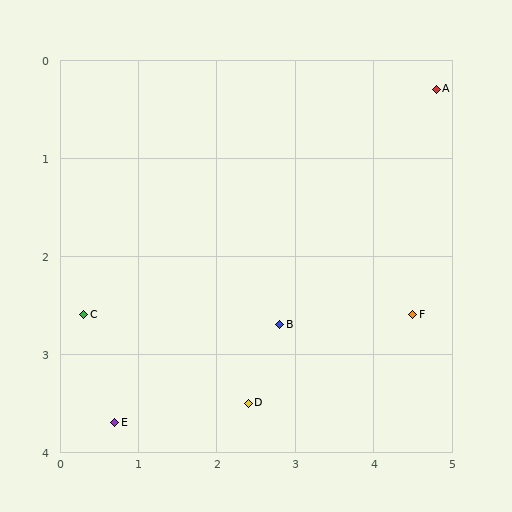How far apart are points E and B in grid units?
Points E and B are about 2.3 grid units apart.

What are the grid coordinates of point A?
Point A is at approximately (4.8, 0.3).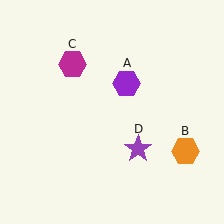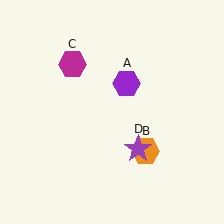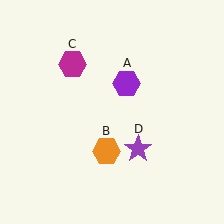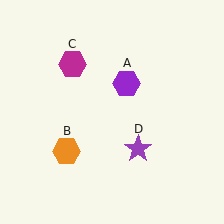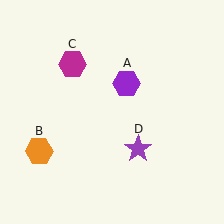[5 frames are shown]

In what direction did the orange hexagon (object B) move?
The orange hexagon (object B) moved left.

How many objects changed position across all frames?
1 object changed position: orange hexagon (object B).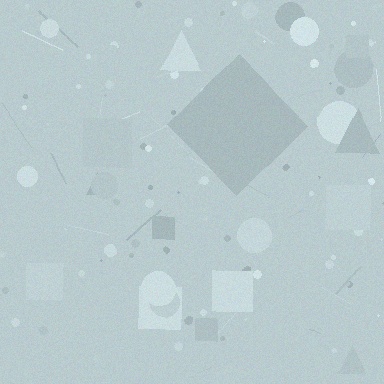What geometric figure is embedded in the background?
A diamond is embedded in the background.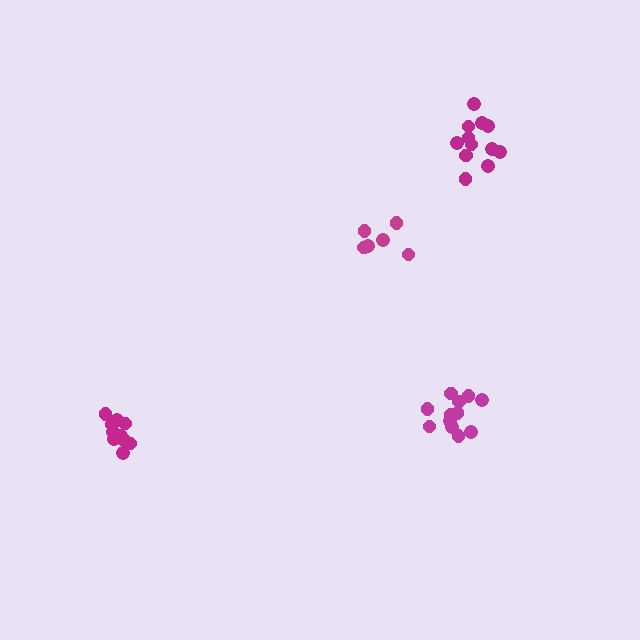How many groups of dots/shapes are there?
There are 4 groups.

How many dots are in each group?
Group 1: 12 dots, Group 2: 6 dots, Group 3: 10 dots, Group 4: 12 dots (40 total).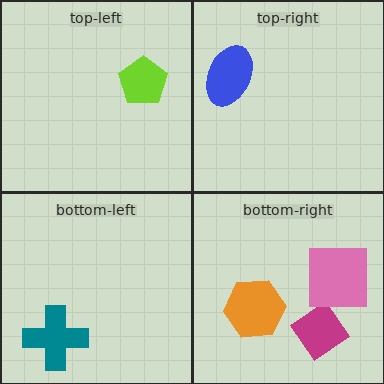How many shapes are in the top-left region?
1.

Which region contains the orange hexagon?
The bottom-right region.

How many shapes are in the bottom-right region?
3.